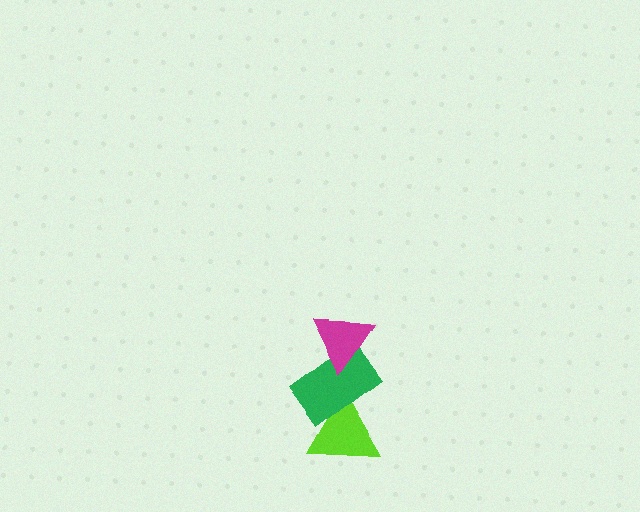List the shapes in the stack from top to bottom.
From top to bottom: the magenta triangle, the green rectangle, the lime triangle.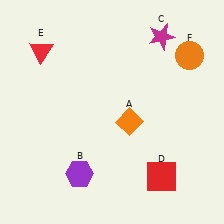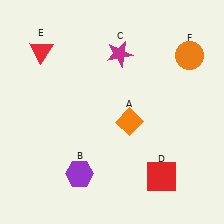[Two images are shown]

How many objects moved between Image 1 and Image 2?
1 object moved between the two images.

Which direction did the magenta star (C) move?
The magenta star (C) moved left.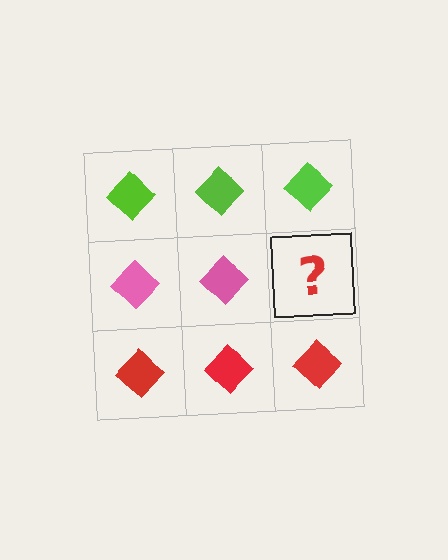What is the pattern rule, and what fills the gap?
The rule is that each row has a consistent color. The gap should be filled with a pink diamond.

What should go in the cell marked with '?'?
The missing cell should contain a pink diamond.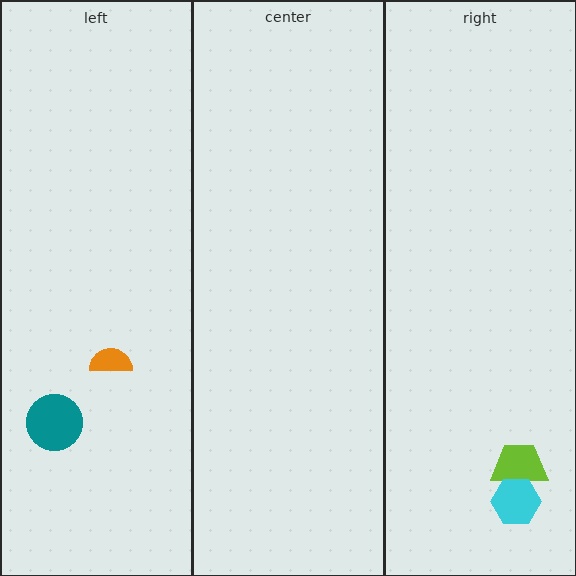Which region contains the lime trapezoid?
The right region.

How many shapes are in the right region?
2.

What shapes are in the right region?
The lime trapezoid, the cyan hexagon.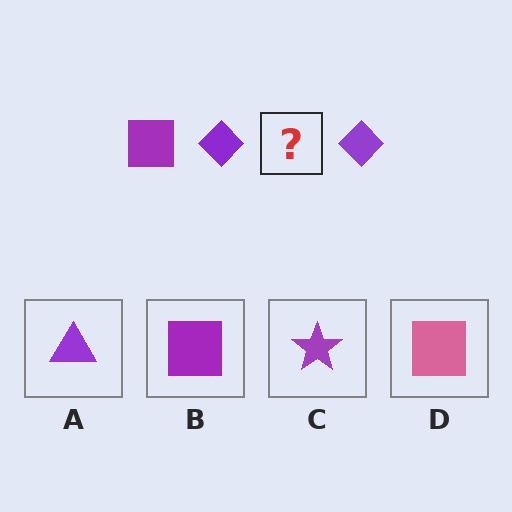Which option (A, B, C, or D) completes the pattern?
B.